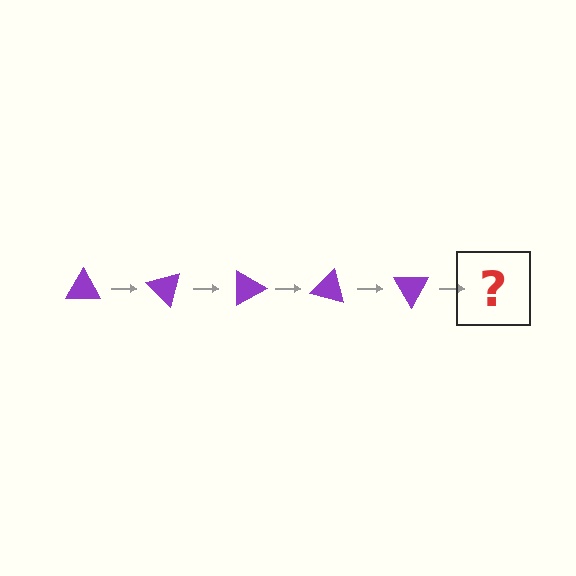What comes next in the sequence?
The next element should be a purple triangle rotated 225 degrees.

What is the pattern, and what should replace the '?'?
The pattern is that the triangle rotates 45 degrees each step. The '?' should be a purple triangle rotated 225 degrees.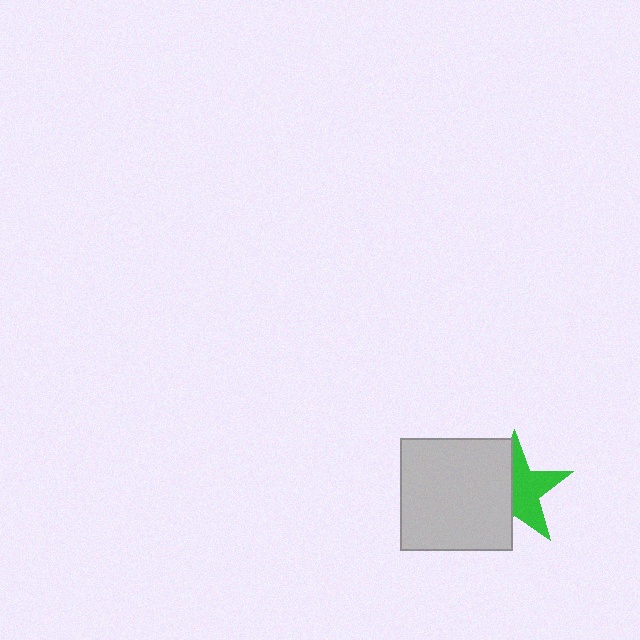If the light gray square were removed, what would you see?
You would see the complete green star.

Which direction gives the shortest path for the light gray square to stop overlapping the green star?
Moving left gives the shortest separation.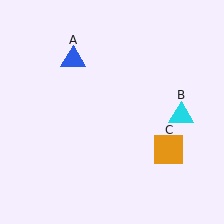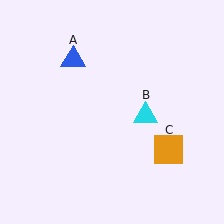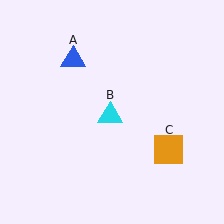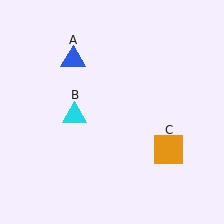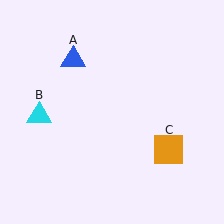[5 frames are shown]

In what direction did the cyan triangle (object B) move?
The cyan triangle (object B) moved left.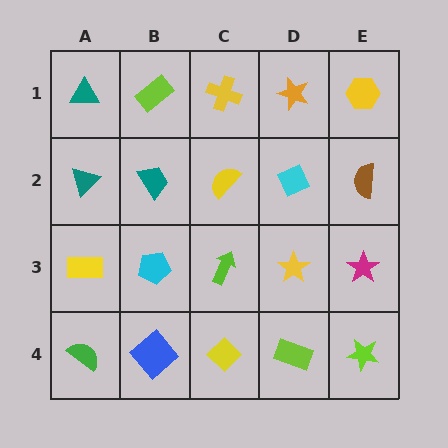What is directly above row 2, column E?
A yellow hexagon.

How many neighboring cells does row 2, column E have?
3.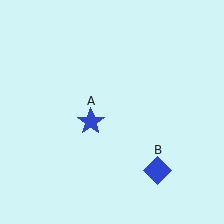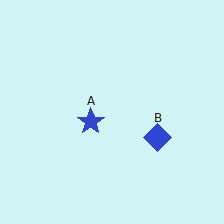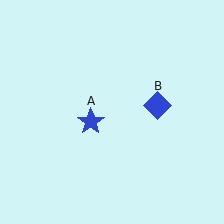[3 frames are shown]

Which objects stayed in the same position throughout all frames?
Blue star (object A) remained stationary.